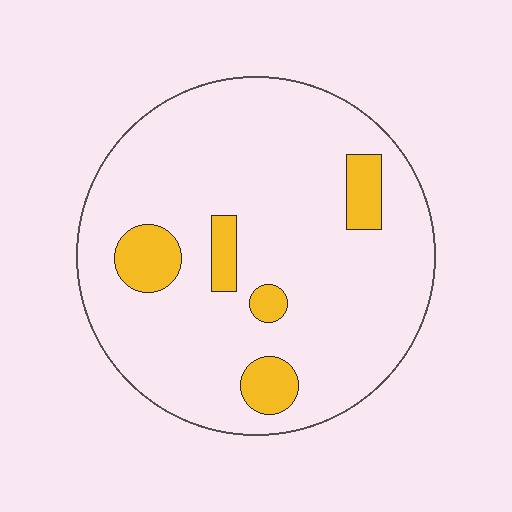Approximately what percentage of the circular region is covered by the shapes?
Approximately 10%.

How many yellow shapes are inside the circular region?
5.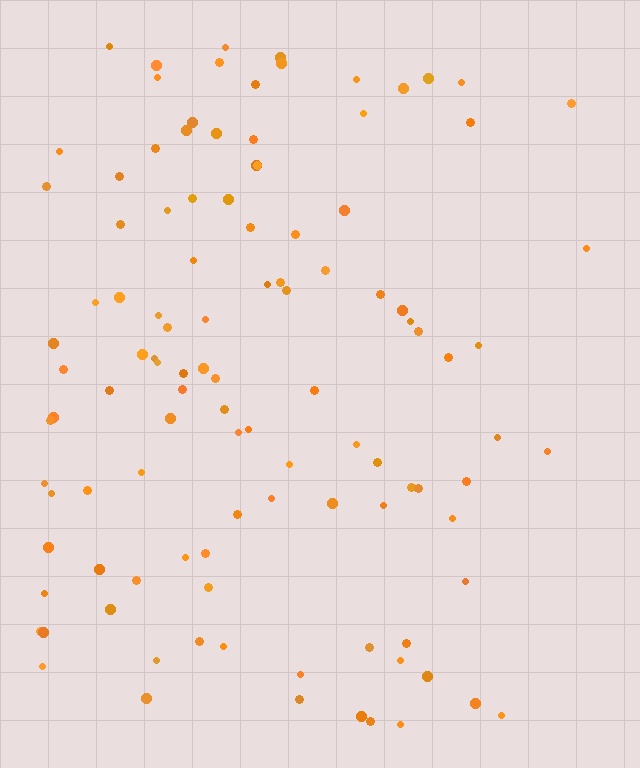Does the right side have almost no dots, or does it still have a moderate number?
Still a moderate number, just noticeably fewer than the left.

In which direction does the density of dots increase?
From right to left, with the left side densest.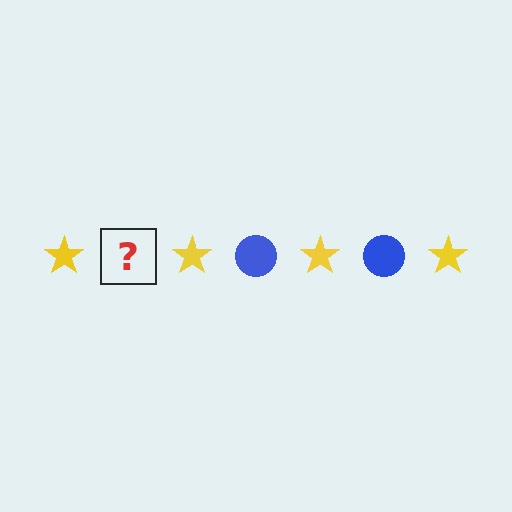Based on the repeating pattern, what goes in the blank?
The blank should be a blue circle.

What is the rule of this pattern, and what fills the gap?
The rule is that the pattern alternates between yellow star and blue circle. The gap should be filled with a blue circle.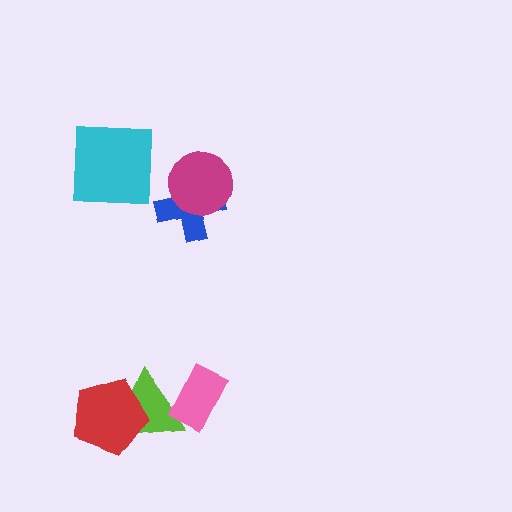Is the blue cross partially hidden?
Yes, it is partially covered by another shape.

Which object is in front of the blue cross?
The magenta circle is in front of the blue cross.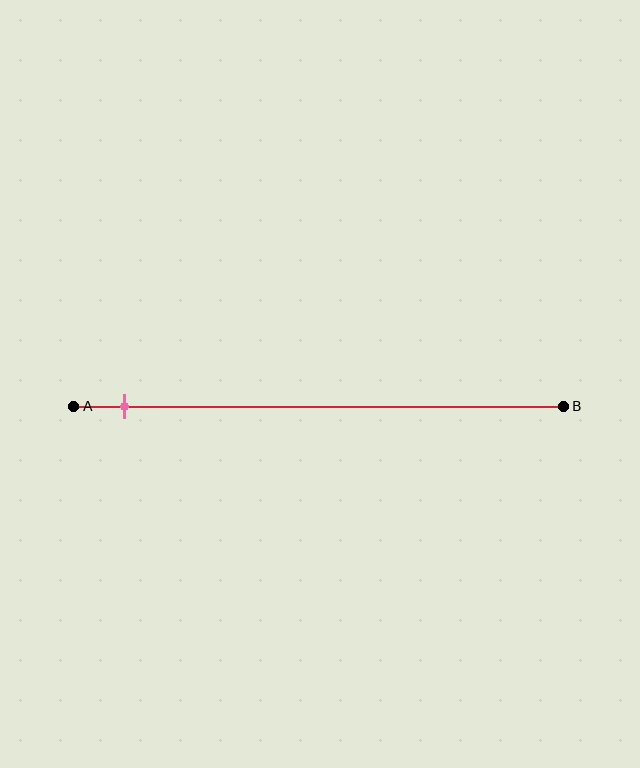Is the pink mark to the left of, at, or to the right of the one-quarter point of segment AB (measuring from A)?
The pink mark is to the left of the one-quarter point of segment AB.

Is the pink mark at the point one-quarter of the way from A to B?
No, the mark is at about 10% from A, not at the 25% one-quarter point.